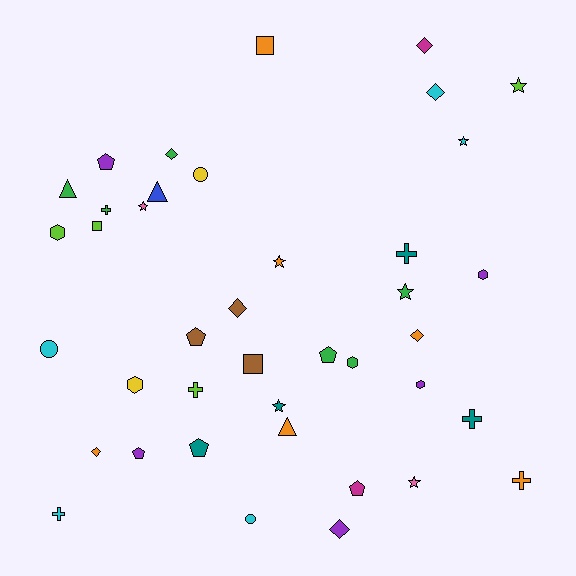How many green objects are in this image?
There are 6 green objects.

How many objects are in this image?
There are 40 objects.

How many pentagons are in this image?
There are 6 pentagons.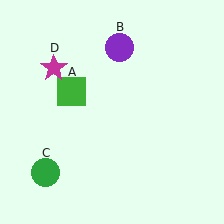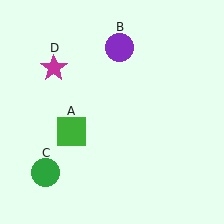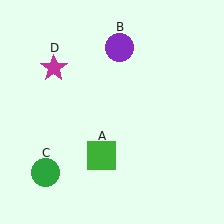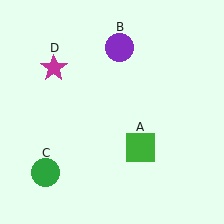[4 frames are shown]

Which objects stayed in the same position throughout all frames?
Purple circle (object B) and green circle (object C) and magenta star (object D) remained stationary.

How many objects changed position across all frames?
1 object changed position: green square (object A).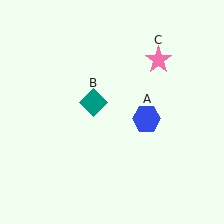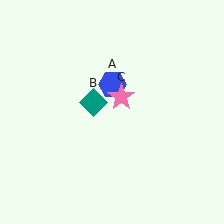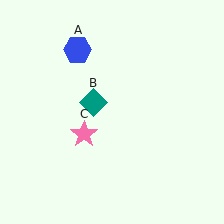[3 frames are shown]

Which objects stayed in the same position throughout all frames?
Teal diamond (object B) remained stationary.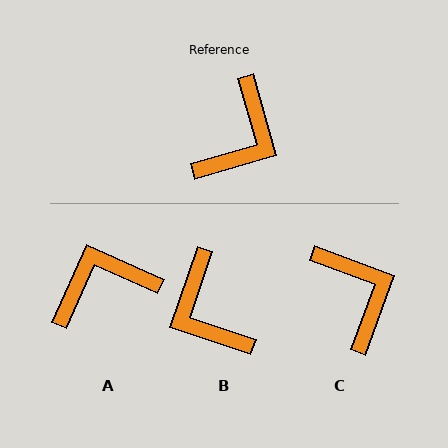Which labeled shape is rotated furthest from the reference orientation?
A, about 140 degrees away.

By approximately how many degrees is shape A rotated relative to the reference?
Approximately 140 degrees counter-clockwise.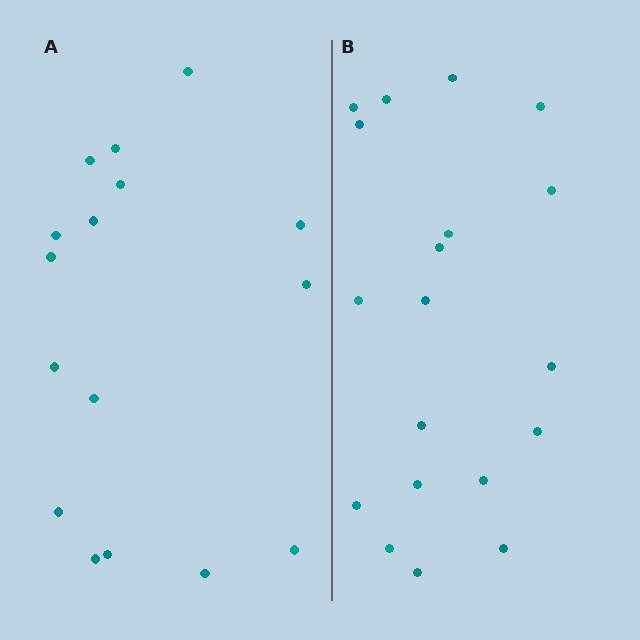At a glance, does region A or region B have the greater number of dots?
Region B (the right region) has more dots.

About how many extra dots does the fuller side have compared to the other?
Region B has just a few more — roughly 2 or 3 more dots than region A.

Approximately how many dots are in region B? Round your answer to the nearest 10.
About 20 dots. (The exact count is 19, which rounds to 20.)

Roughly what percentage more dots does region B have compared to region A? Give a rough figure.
About 20% more.